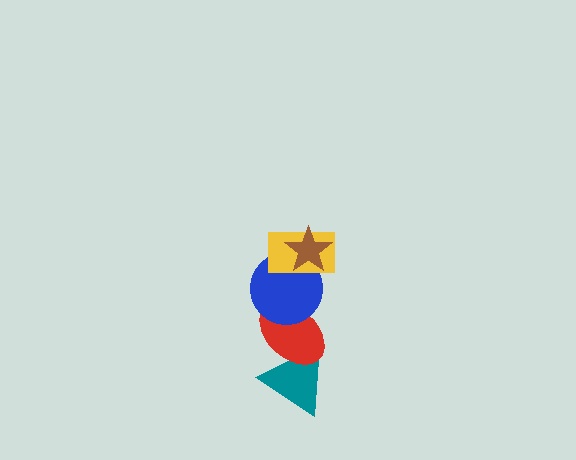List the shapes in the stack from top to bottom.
From top to bottom: the brown star, the yellow rectangle, the blue circle, the red ellipse, the teal triangle.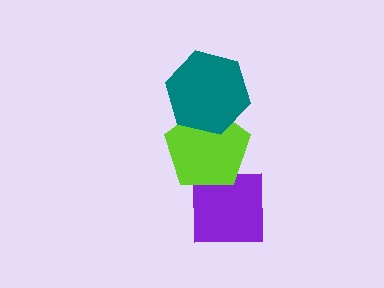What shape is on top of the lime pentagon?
The teal hexagon is on top of the lime pentagon.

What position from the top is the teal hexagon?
The teal hexagon is 1st from the top.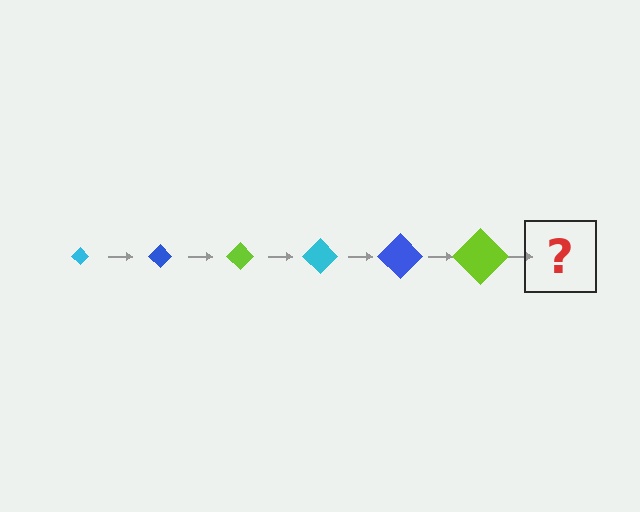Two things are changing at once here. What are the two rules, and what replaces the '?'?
The two rules are that the diamond grows larger each step and the color cycles through cyan, blue, and lime. The '?' should be a cyan diamond, larger than the previous one.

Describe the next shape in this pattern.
It should be a cyan diamond, larger than the previous one.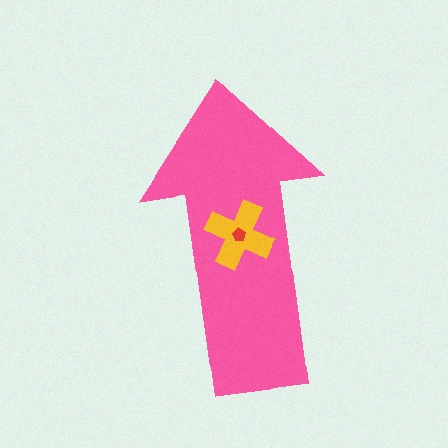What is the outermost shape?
The pink arrow.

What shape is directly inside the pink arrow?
The yellow cross.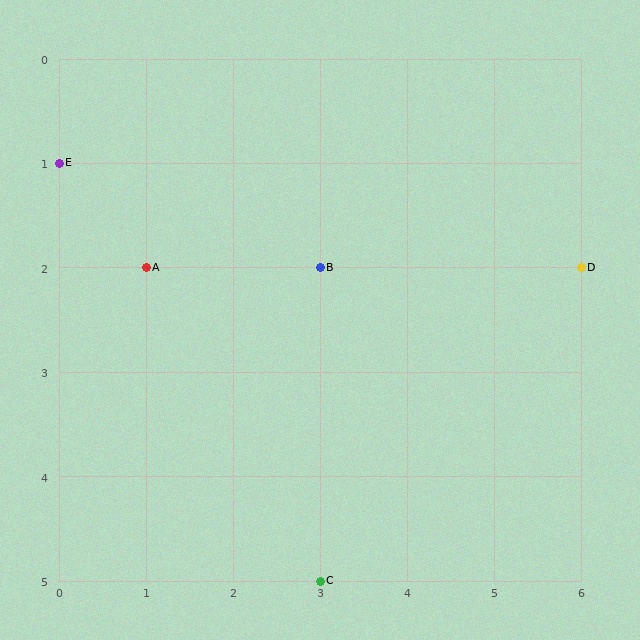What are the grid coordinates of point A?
Point A is at grid coordinates (1, 2).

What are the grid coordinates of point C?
Point C is at grid coordinates (3, 5).